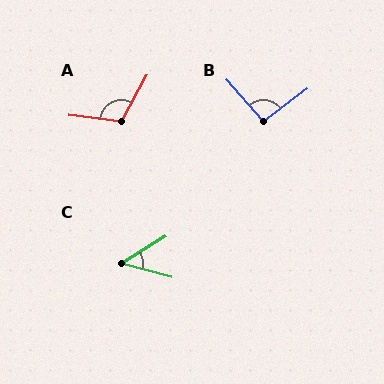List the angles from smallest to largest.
C (47°), B (94°), A (111°).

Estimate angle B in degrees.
Approximately 94 degrees.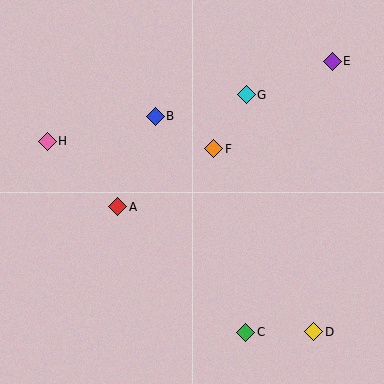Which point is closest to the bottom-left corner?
Point A is closest to the bottom-left corner.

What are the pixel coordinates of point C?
Point C is at (246, 332).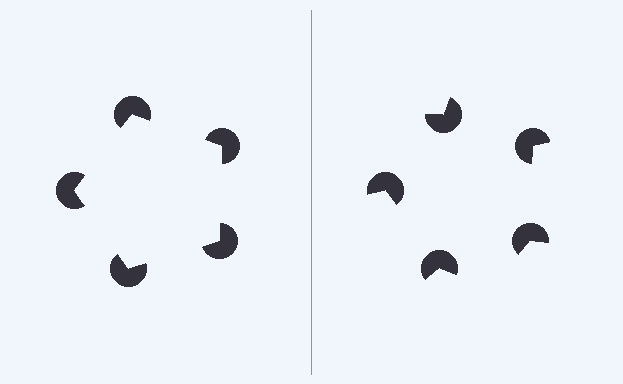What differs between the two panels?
The pac-man discs are positioned identically on both sides; only the wedge orientations differ. On the left they align to a pentagon; on the right they are misaligned.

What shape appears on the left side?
An illusory pentagon.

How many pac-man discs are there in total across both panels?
10 — 5 on each side.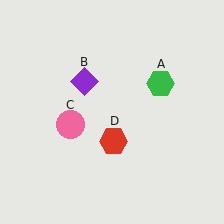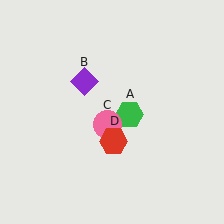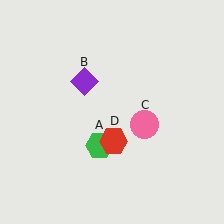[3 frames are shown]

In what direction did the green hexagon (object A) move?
The green hexagon (object A) moved down and to the left.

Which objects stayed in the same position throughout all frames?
Purple diamond (object B) and red hexagon (object D) remained stationary.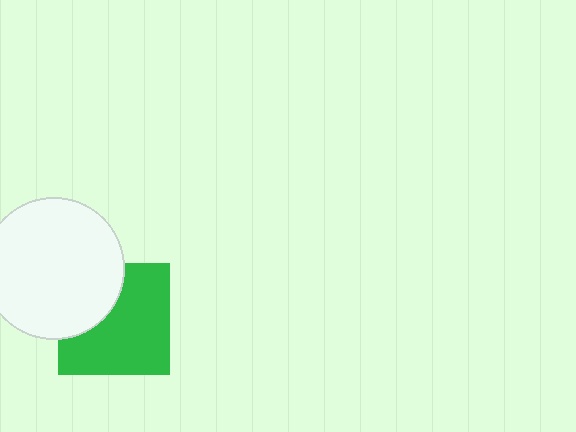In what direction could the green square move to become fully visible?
The green square could move toward the lower-right. That would shift it out from behind the white circle entirely.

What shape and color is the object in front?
The object in front is a white circle.